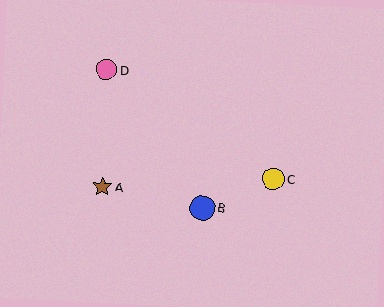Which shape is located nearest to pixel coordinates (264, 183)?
The yellow circle (labeled C) at (273, 179) is nearest to that location.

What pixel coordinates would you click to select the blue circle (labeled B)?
Click at (202, 208) to select the blue circle B.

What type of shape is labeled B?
Shape B is a blue circle.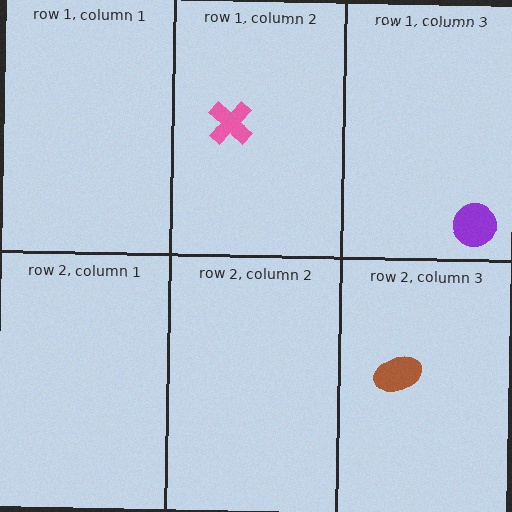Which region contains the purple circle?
The row 1, column 3 region.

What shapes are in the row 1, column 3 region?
The purple circle.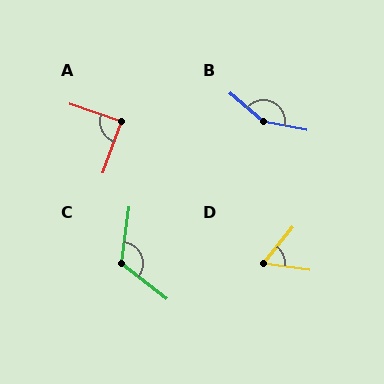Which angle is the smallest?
D, at approximately 59 degrees.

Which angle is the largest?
B, at approximately 151 degrees.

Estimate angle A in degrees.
Approximately 90 degrees.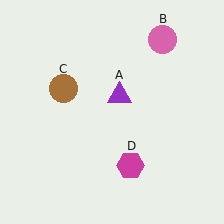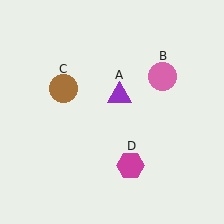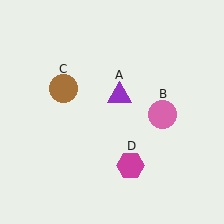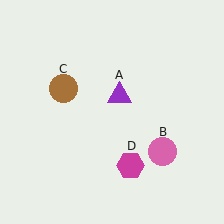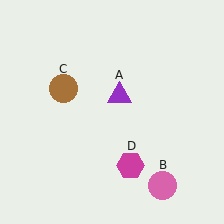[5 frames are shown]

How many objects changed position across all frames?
1 object changed position: pink circle (object B).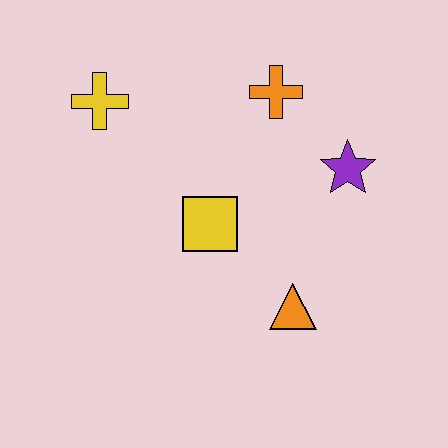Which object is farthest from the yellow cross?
The orange triangle is farthest from the yellow cross.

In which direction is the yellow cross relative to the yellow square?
The yellow cross is above the yellow square.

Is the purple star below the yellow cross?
Yes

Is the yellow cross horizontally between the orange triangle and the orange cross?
No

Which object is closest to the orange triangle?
The yellow square is closest to the orange triangle.